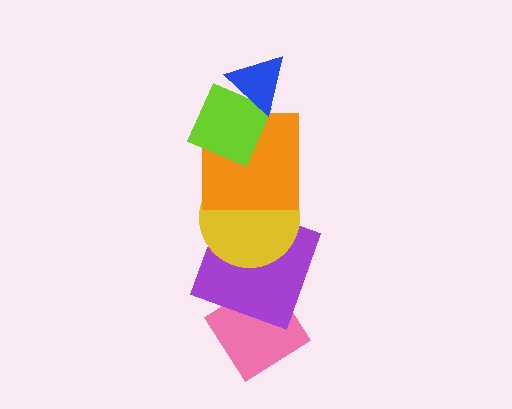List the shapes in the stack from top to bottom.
From top to bottom: the blue triangle, the lime diamond, the orange square, the yellow circle, the purple square, the pink diamond.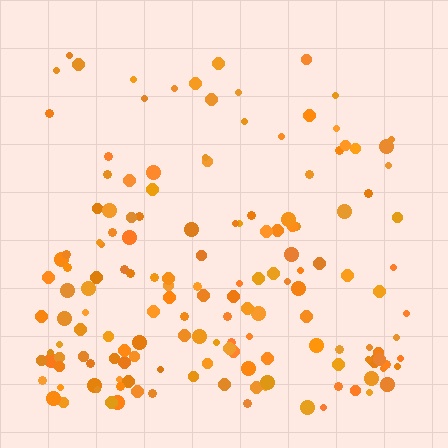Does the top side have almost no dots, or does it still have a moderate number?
Still a moderate number, just noticeably fewer than the bottom.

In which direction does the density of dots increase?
From top to bottom, with the bottom side densest.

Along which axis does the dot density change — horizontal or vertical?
Vertical.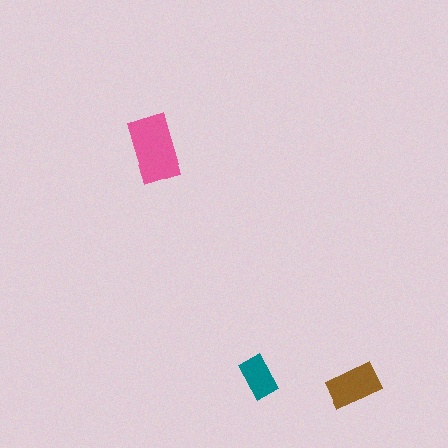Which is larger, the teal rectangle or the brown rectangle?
The brown one.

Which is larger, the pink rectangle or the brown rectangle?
The pink one.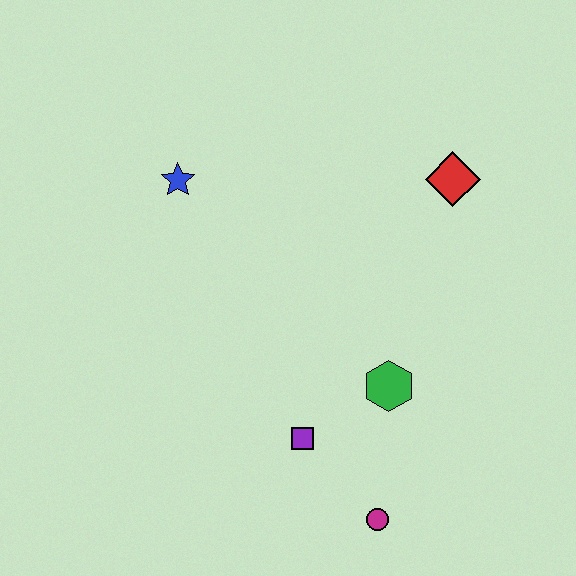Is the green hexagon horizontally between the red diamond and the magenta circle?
Yes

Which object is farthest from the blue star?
The magenta circle is farthest from the blue star.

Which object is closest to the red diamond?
The green hexagon is closest to the red diamond.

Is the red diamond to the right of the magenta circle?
Yes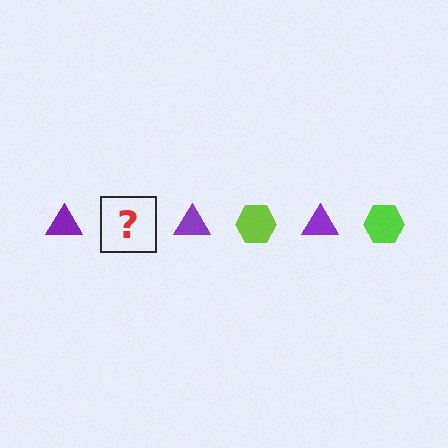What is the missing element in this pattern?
The missing element is a lime hexagon.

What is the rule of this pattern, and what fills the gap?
The rule is that the pattern alternates between purple triangle and lime hexagon. The gap should be filled with a lime hexagon.